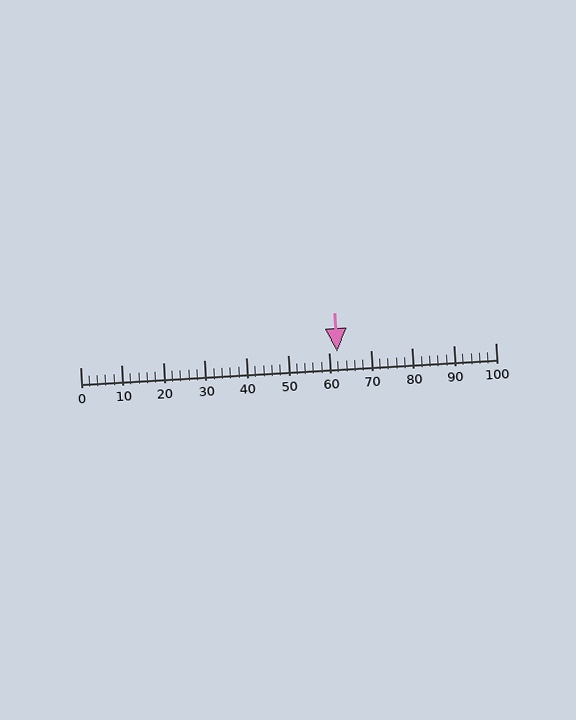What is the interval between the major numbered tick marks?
The major tick marks are spaced 10 units apart.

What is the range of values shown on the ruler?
The ruler shows values from 0 to 100.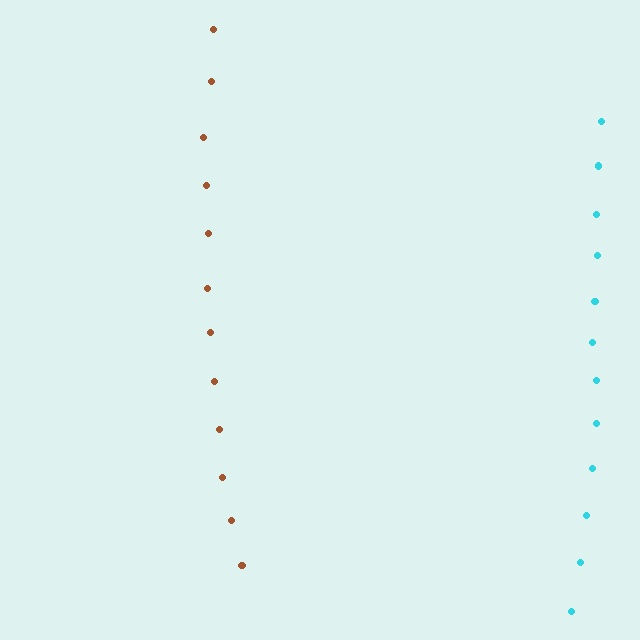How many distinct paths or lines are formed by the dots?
There are 2 distinct paths.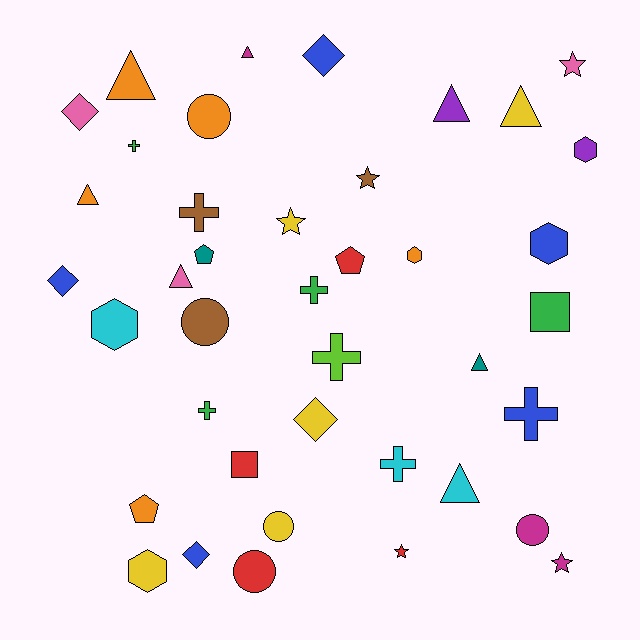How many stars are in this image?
There are 5 stars.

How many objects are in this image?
There are 40 objects.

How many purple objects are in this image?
There are 2 purple objects.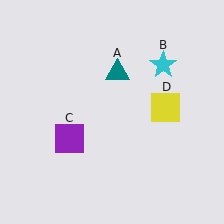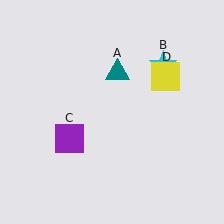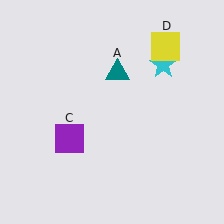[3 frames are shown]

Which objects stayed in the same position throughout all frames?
Teal triangle (object A) and cyan star (object B) and purple square (object C) remained stationary.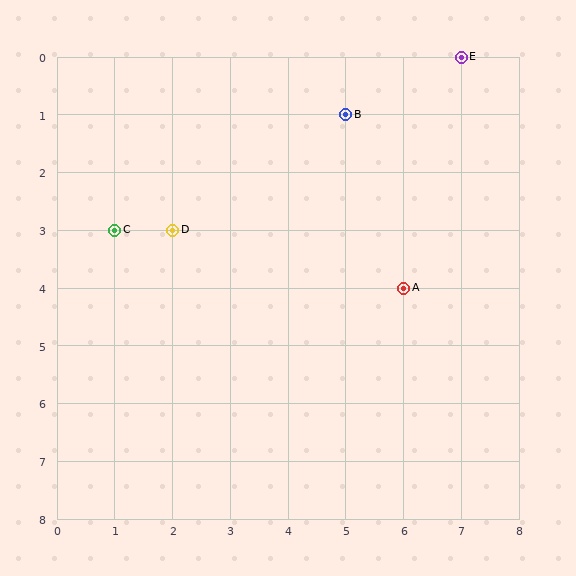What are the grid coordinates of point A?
Point A is at grid coordinates (6, 4).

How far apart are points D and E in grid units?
Points D and E are 5 columns and 3 rows apart (about 5.8 grid units diagonally).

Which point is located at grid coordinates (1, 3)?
Point C is at (1, 3).